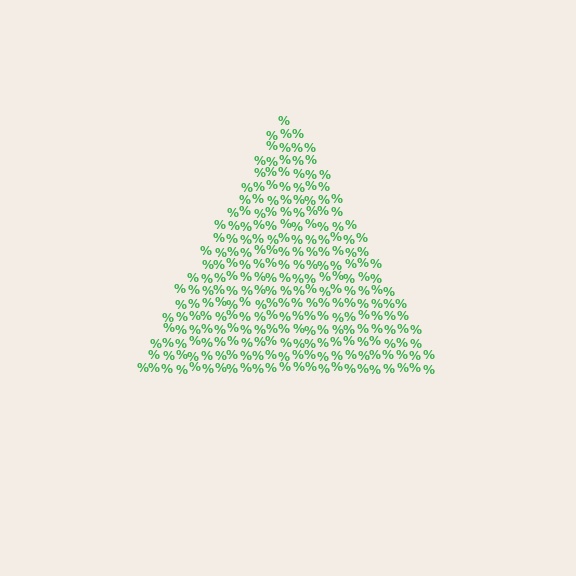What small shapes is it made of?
It is made of small percent signs.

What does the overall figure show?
The overall figure shows a triangle.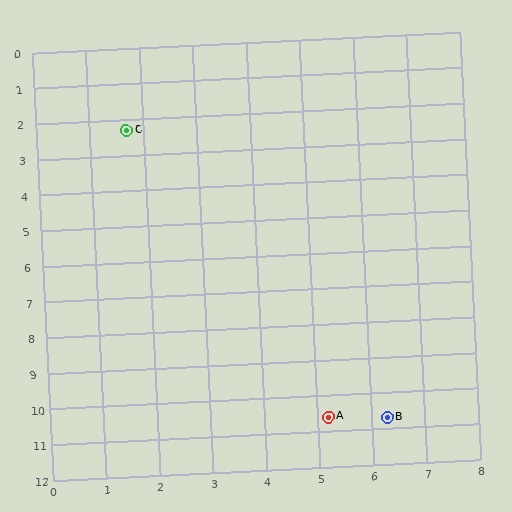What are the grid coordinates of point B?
Point B is at approximately (6.3, 10.7).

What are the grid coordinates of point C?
Point C is at approximately (1.7, 2.3).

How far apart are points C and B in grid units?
Points C and B are about 9.6 grid units apart.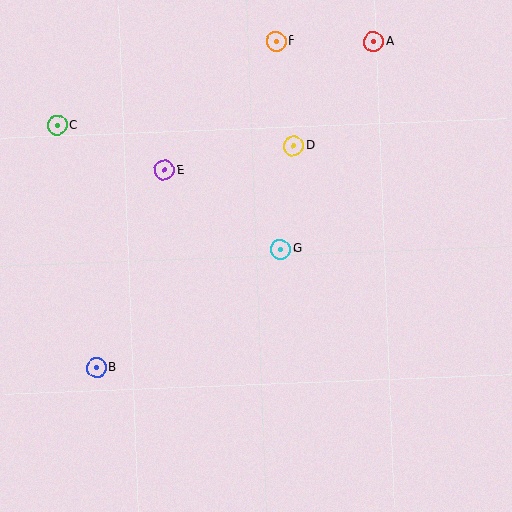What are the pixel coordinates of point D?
Point D is at (293, 146).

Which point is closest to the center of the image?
Point G at (281, 249) is closest to the center.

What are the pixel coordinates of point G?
Point G is at (281, 249).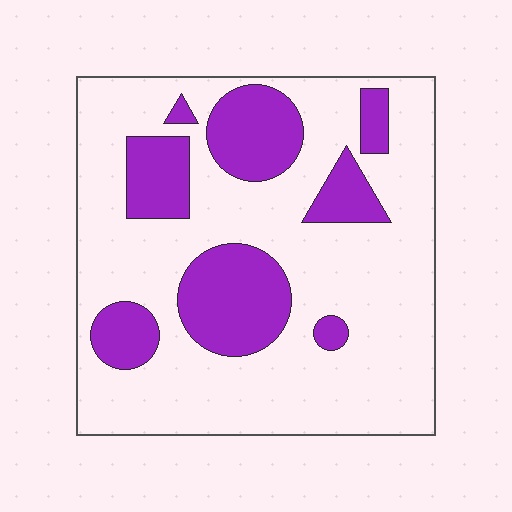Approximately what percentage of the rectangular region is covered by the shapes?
Approximately 25%.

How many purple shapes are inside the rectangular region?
8.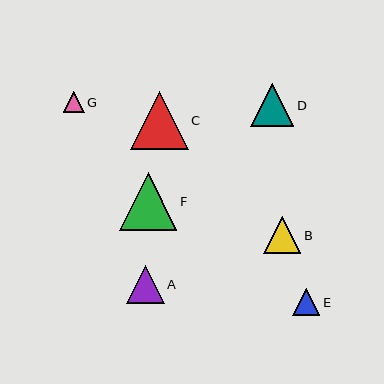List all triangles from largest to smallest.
From largest to smallest: F, C, D, A, B, E, G.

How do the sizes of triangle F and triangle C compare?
Triangle F and triangle C are approximately the same size.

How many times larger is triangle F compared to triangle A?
Triangle F is approximately 1.5 times the size of triangle A.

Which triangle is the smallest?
Triangle G is the smallest with a size of approximately 21 pixels.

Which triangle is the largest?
Triangle F is the largest with a size of approximately 58 pixels.